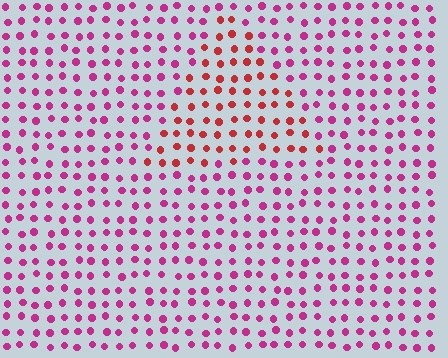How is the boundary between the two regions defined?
The boundary is defined purely by a slight shift in hue (about 36 degrees). Spacing, size, and orientation are identical on both sides.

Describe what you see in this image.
The image is filled with small magenta elements in a uniform arrangement. A triangle-shaped region is visible where the elements are tinted to a slightly different hue, forming a subtle color boundary.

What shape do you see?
I see a triangle.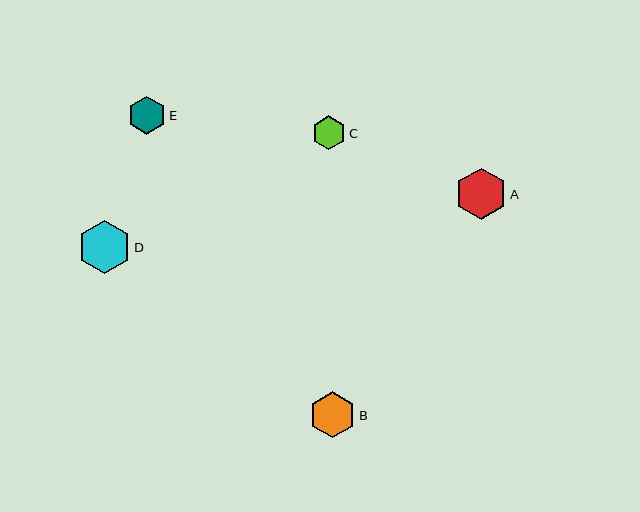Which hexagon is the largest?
Hexagon D is the largest with a size of approximately 53 pixels.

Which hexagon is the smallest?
Hexagon C is the smallest with a size of approximately 34 pixels.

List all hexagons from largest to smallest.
From largest to smallest: D, A, B, E, C.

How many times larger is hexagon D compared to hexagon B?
Hexagon D is approximately 1.2 times the size of hexagon B.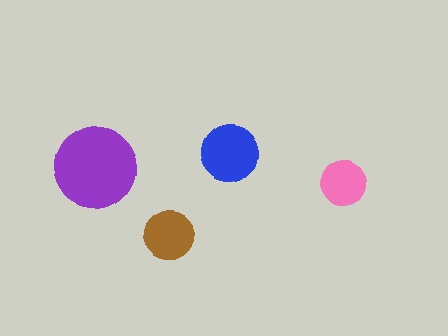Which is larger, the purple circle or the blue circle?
The purple one.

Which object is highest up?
The blue circle is topmost.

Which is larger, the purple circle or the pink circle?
The purple one.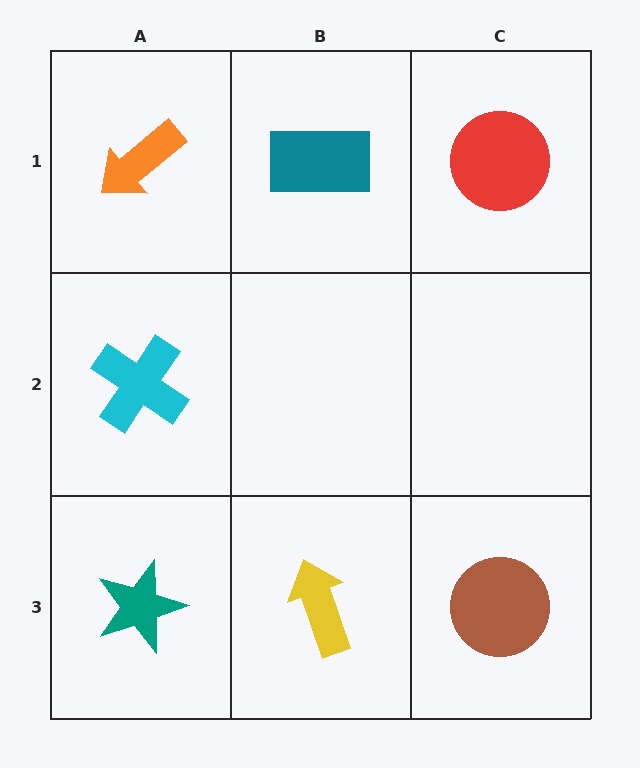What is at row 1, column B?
A teal rectangle.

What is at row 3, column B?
A yellow arrow.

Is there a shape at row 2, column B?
No, that cell is empty.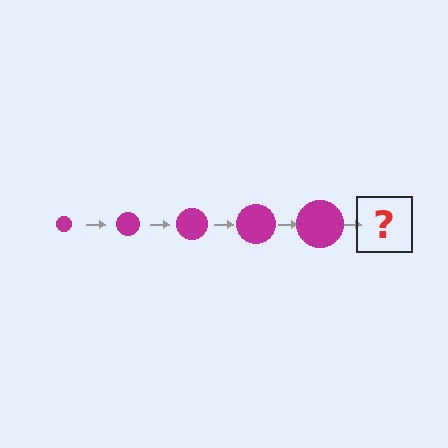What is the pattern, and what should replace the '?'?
The pattern is that the circle gets progressively larger each step. The '?' should be a magenta circle, larger than the previous one.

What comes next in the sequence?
The next element should be a magenta circle, larger than the previous one.